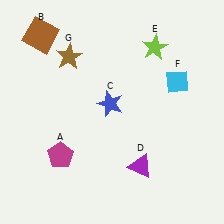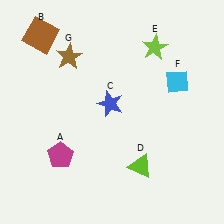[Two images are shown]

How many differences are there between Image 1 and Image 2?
There is 1 difference between the two images.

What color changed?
The triangle (D) changed from purple in Image 1 to lime in Image 2.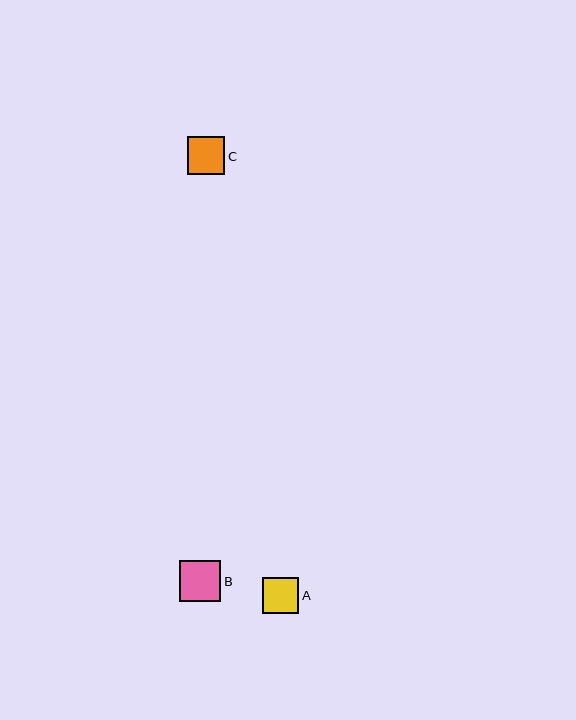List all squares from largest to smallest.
From largest to smallest: B, C, A.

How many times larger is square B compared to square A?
Square B is approximately 1.1 times the size of square A.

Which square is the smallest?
Square A is the smallest with a size of approximately 37 pixels.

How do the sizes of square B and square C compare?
Square B and square C are approximately the same size.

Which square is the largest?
Square B is the largest with a size of approximately 41 pixels.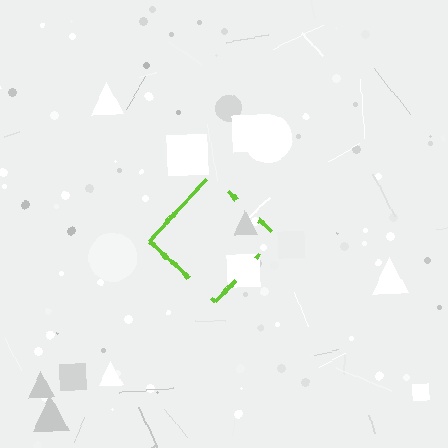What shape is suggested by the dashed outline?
The dashed outline suggests a diamond.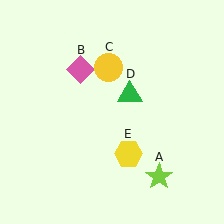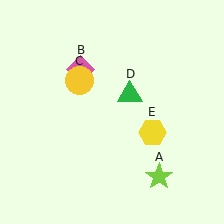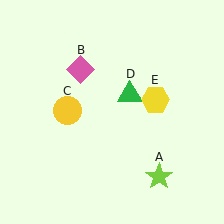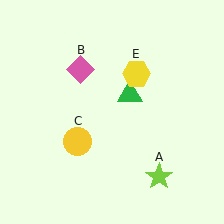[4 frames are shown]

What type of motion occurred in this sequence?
The yellow circle (object C), yellow hexagon (object E) rotated counterclockwise around the center of the scene.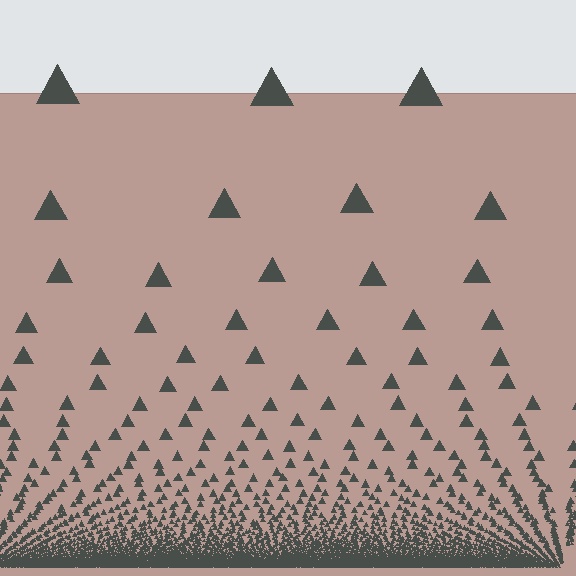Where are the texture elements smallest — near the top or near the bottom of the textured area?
Near the bottom.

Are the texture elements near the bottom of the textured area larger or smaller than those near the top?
Smaller. The gradient is inverted — elements near the bottom are smaller and denser.